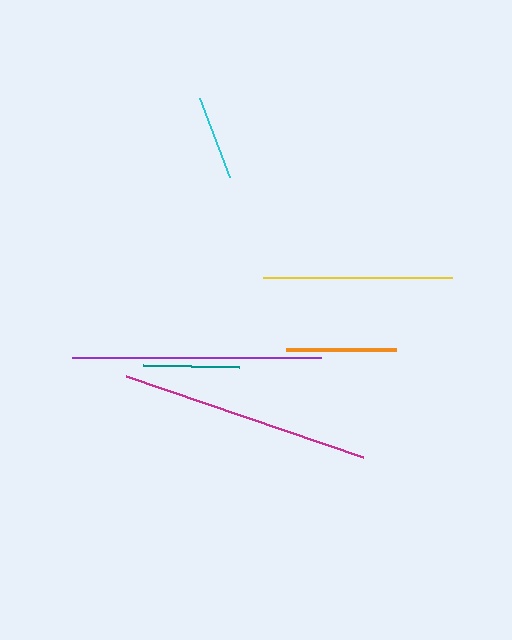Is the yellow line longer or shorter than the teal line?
The yellow line is longer than the teal line.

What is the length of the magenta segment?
The magenta segment is approximately 251 pixels long.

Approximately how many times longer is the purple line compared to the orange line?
The purple line is approximately 2.3 times the length of the orange line.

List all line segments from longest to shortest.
From longest to shortest: magenta, purple, yellow, orange, teal, cyan.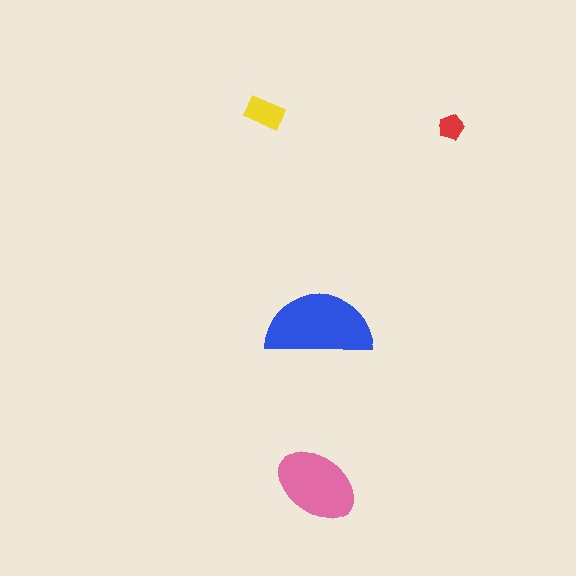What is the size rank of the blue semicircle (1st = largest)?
1st.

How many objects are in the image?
There are 4 objects in the image.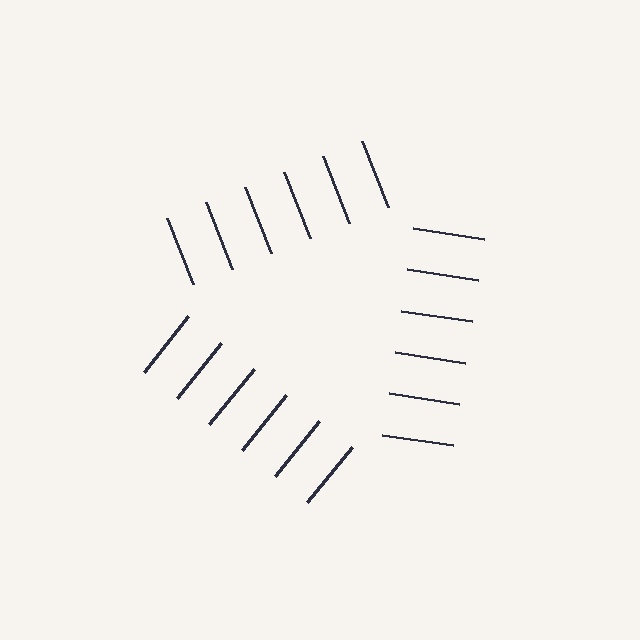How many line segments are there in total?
18 — 6 along each of the 3 edges.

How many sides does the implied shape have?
3 sides — the line-ends trace a triangle.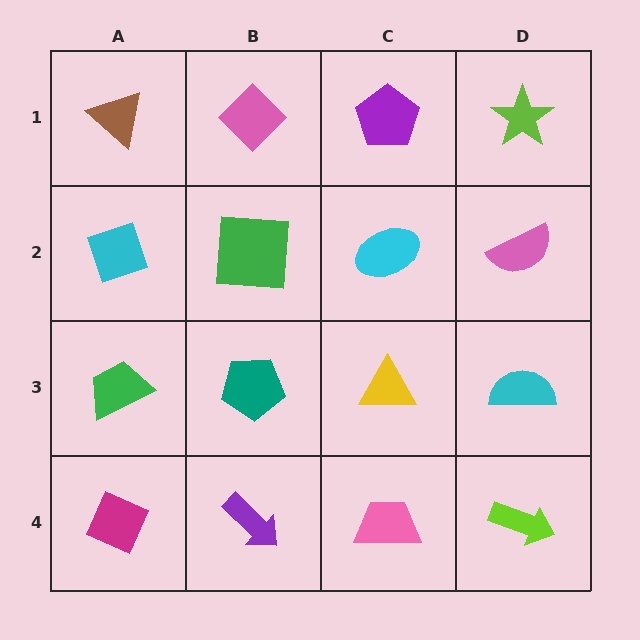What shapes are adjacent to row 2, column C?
A purple pentagon (row 1, column C), a yellow triangle (row 3, column C), a green square (row 2, column B), a pink semicircle (row 2, column D).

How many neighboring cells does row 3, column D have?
3.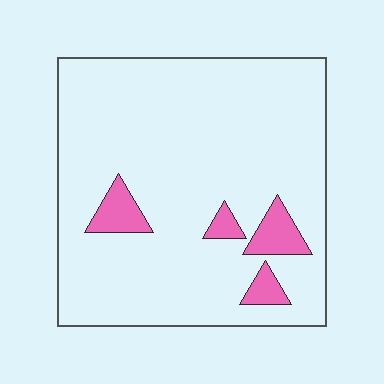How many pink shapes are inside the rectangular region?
4.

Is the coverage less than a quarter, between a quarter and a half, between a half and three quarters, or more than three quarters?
Less than a quarter.